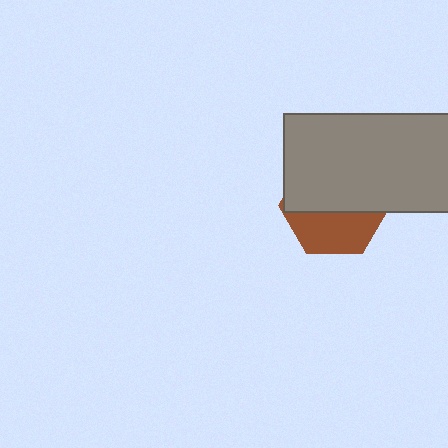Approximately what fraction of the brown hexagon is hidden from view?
Roughly 60% of the brown hexagon is hidden behind the gray rectangle.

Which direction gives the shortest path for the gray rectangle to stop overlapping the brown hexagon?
Moving up gives the shortest separation.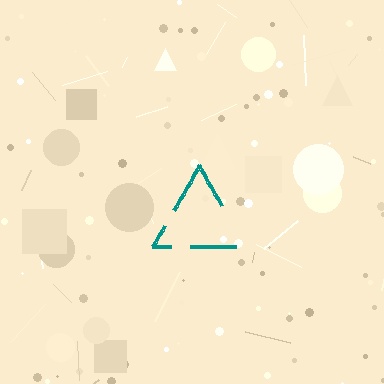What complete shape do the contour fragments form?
The contour fragments form a triangle.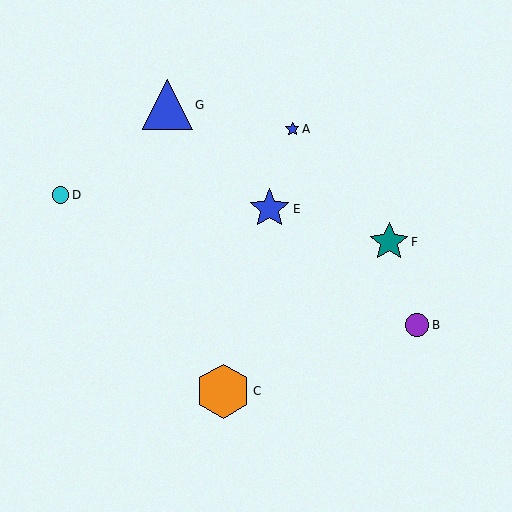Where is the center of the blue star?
The center of the blue star is at (292, 129).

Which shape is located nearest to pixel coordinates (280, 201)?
The blue star (labeled E) at (269, 209) is nearest to that location.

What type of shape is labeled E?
Shape E is a blue star.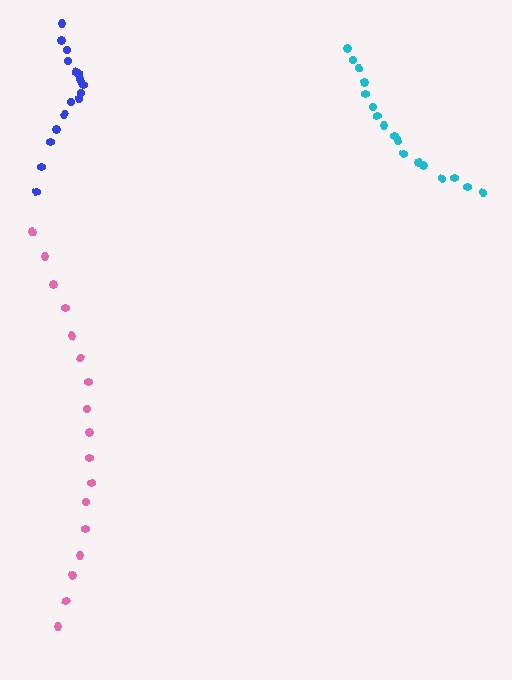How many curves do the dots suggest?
There are 3 distinct paths.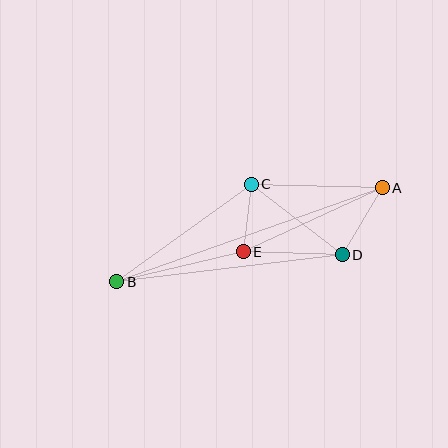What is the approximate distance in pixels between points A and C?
The distance between A and C is approximately 131 pixels.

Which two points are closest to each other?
Points C and E are closest to each other.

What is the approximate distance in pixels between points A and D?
The distance between A and D is approximately 78 pixels.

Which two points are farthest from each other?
Points A and B are farthest from each other.